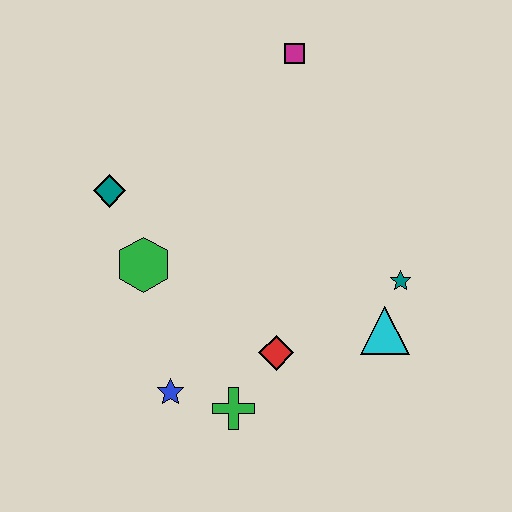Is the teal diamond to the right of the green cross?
No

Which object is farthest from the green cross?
The magenta square is farthest from the green cross.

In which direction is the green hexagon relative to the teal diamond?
The green hexagon is below the teal diamond.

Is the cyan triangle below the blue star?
No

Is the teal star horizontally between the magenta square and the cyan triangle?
No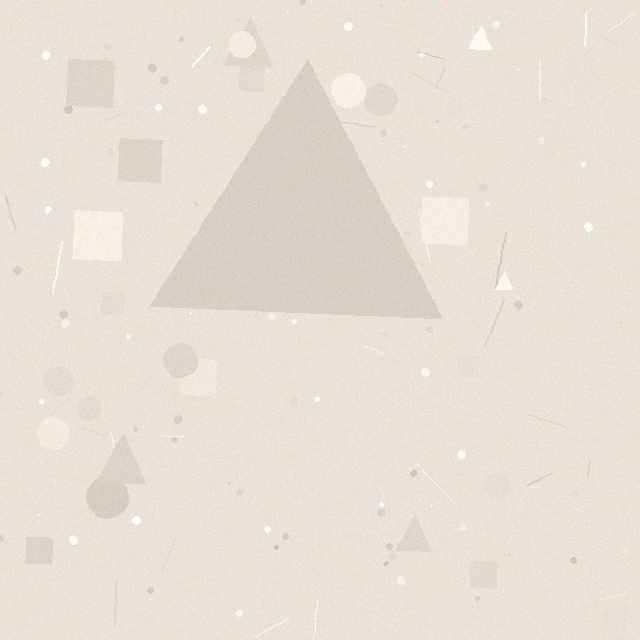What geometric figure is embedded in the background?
A triangle is embedded in the background.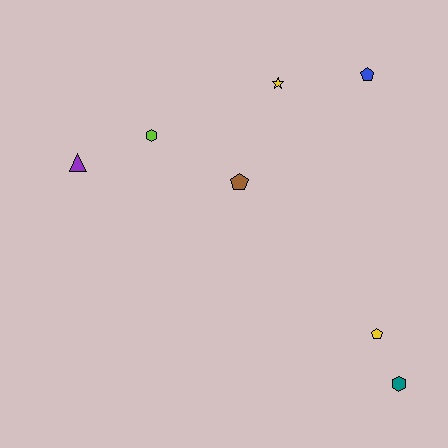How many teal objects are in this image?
There is 1 teal object.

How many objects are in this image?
There are 7 objects.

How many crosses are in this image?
There are no crosses.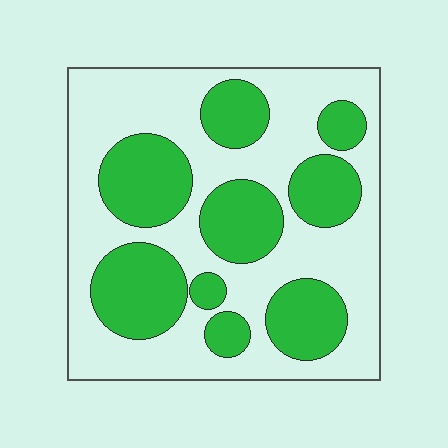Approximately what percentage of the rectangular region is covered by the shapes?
Approximately 40%.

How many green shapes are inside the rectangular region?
9.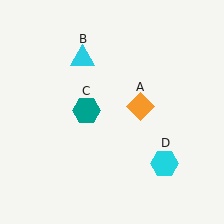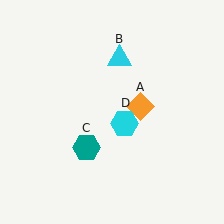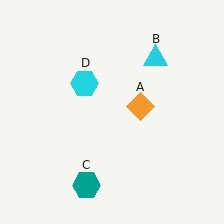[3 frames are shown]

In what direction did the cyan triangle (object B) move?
The cyan triangle (object B) moved right.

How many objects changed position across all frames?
3 objects changed position: cyan triangle (object B), teal hexagon (object C), cyan hexagon (object D).